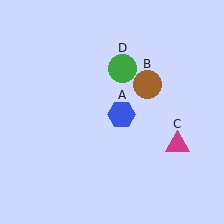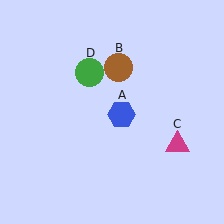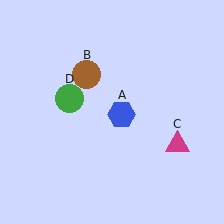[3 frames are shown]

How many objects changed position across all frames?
2 objects changed position: brown circle (object B), green circle (object D).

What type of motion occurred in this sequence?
The brown circle (object B), green circle (object D) rotated counterclockwise around the center of the scene.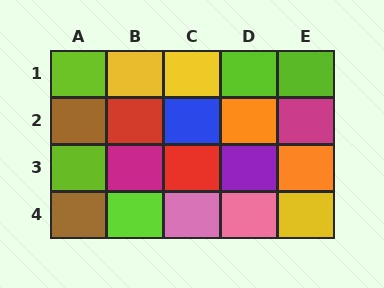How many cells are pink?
2 cells are pink.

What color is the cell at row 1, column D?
Lime.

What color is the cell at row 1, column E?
Lime.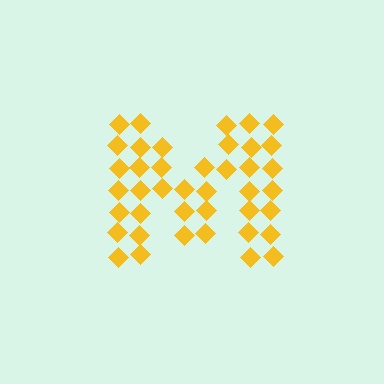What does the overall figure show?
The overall figure shows the letter M.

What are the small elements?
The small elements are diamonds.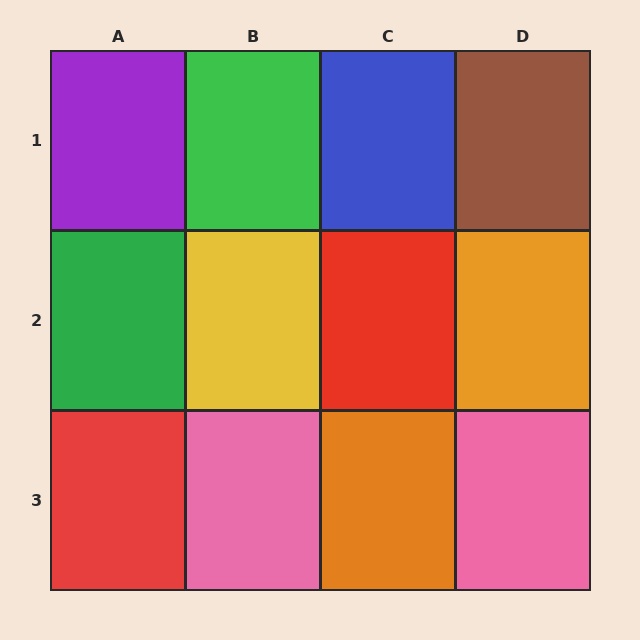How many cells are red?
2 cells are red.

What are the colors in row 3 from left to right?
Red, pink, orange, pink.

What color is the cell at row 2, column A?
Green.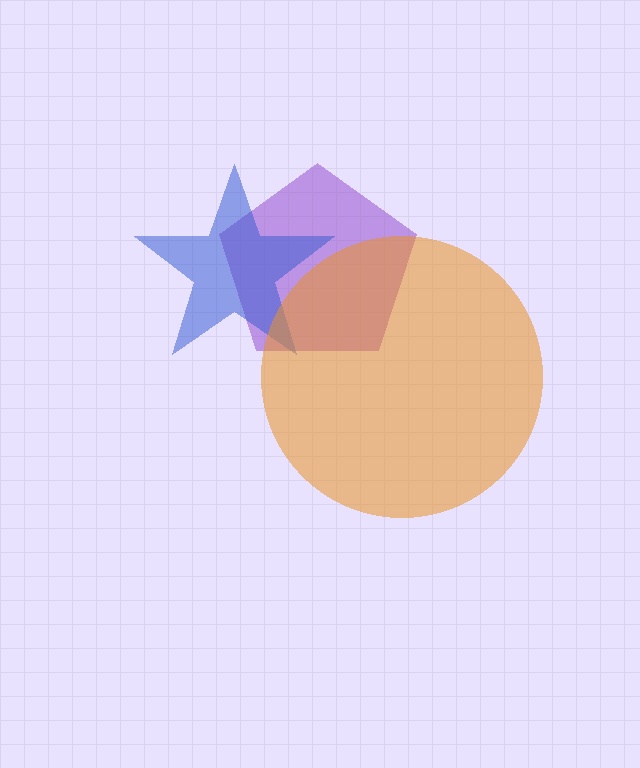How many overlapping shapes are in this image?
There are 3 overlapping shapes in the image.